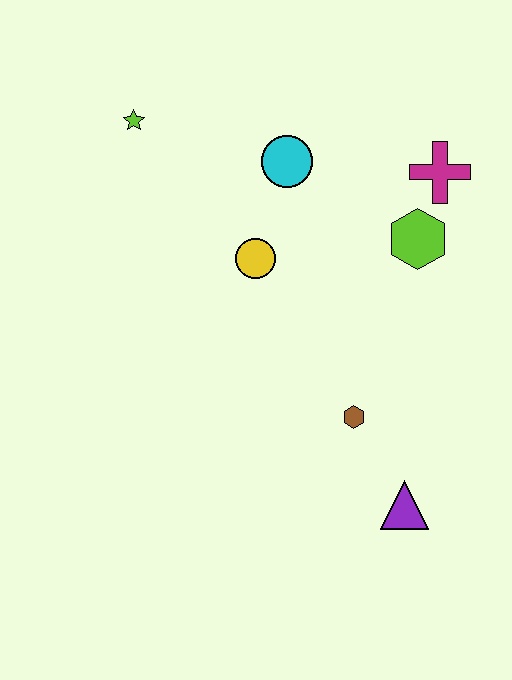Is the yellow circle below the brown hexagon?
No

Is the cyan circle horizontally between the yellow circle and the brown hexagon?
Yes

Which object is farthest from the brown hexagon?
The lime star is farthest from the brown hexagon.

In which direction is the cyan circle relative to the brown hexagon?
The cyan circle is above the brown hexagon.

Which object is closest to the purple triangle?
The brown hexagon is closest to the purple triangle.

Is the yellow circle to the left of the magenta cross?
Yes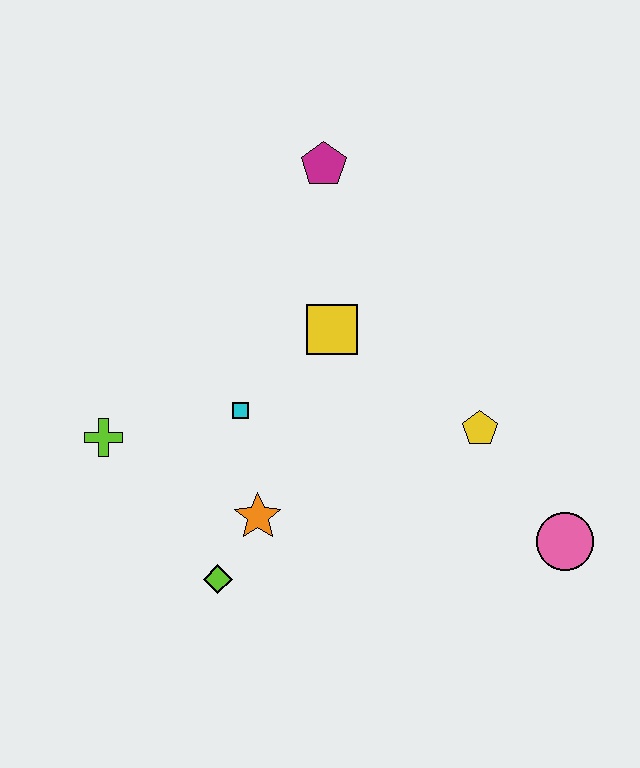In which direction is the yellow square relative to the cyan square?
The yellow square is to the right of the cyan square.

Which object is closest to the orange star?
The lime diamond is closest to the orange star.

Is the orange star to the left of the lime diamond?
No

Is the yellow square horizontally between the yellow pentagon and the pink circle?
No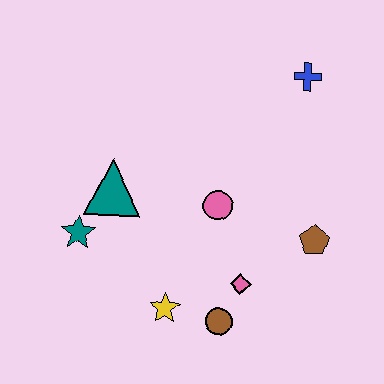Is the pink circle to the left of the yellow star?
No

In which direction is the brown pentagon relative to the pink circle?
The brown pentagon is to the right of the pink circle.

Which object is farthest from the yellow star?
The blue cross is farthest from the yellow star.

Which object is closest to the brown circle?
The pink diamond is closest to the brown circle.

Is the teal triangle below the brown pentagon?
No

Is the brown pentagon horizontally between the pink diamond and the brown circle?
No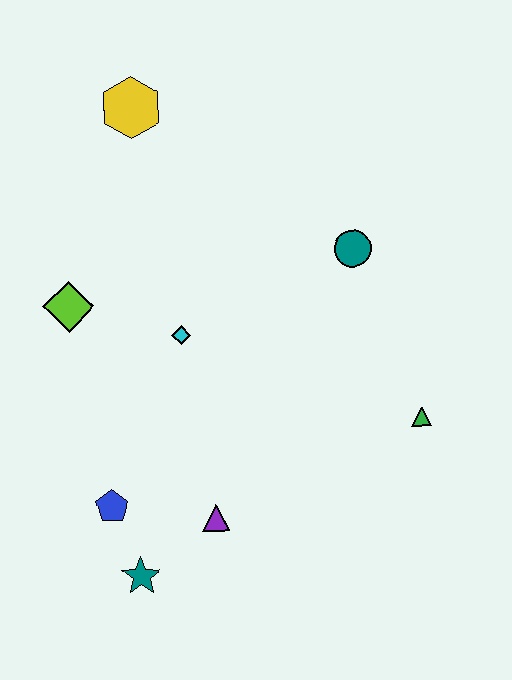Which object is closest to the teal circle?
The green triangle is closest to the teal circle.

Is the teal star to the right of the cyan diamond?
No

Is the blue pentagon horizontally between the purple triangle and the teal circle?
No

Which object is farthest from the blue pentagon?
The yellow hexagon is farthest from the blue pentagon.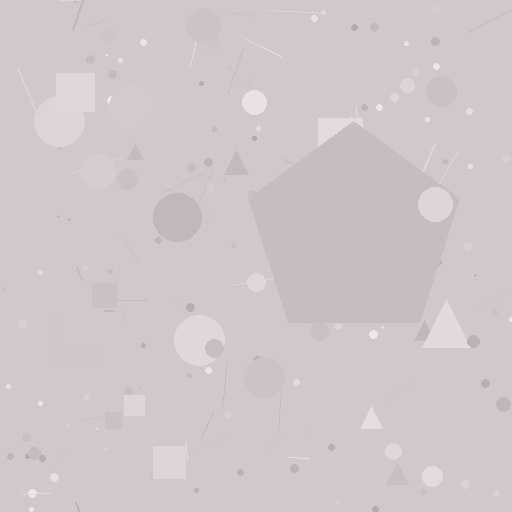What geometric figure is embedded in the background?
A pentagon is embedded in the background.